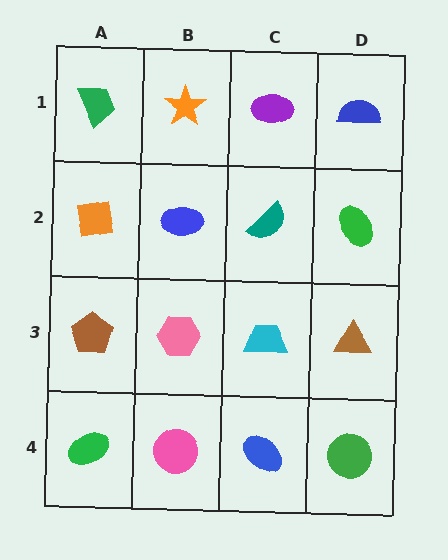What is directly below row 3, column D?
A green circle.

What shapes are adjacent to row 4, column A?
A brown pentagon (row 3, column A), a pink circle (row 4, column B).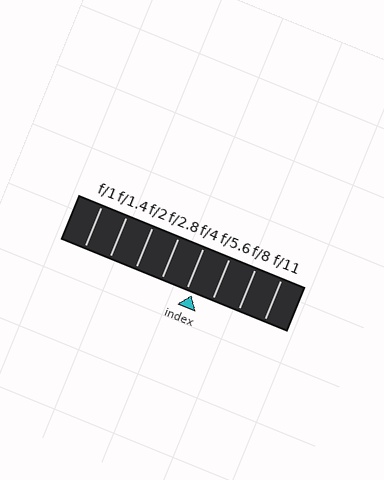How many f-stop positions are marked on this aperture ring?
There are 8 f-stop positions marked.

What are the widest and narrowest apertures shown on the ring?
The widest aperture shown is f/1 and the narrowest is f/11.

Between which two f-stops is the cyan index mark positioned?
The index mark is between f/4 and f/5.6.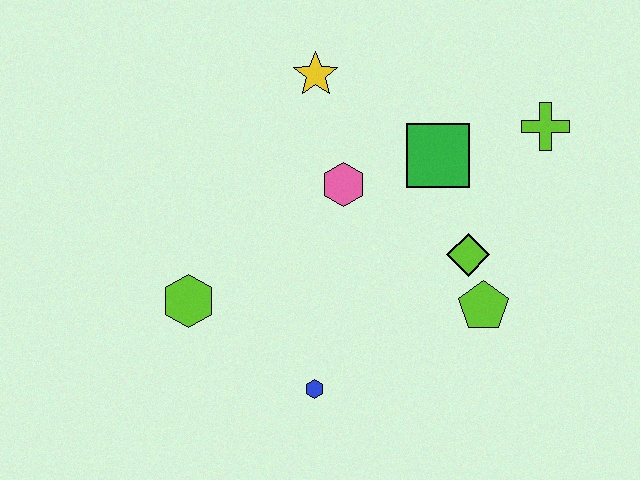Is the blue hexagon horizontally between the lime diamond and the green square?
No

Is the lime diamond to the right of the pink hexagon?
Yes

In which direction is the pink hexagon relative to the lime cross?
The pink hexagon is to the left of the lime cross.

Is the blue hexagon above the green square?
No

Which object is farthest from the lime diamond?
The lime hexagon is farthest from the lime diamond.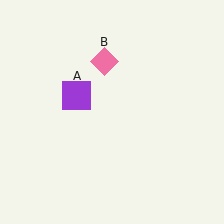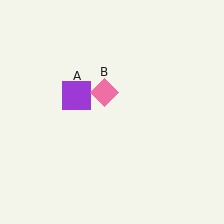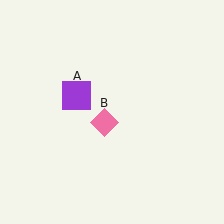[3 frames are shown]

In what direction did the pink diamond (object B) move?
The pink diamond (object B) moved down.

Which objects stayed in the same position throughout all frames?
Purple square (object A) remained stationary.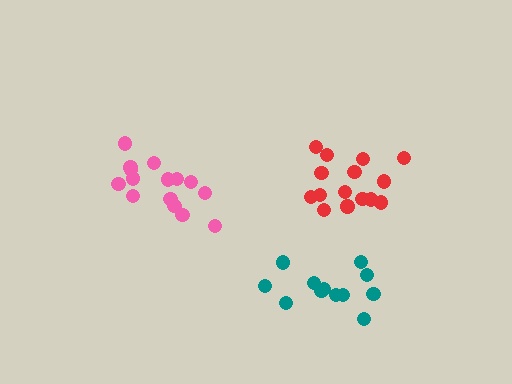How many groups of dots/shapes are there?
There are 3 groups.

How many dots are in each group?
Group 1: 15 dots, Group 2: 15 dots, Group 3: 12 dots (42 total).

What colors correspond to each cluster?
The clusters are colored: red, pink, teal.